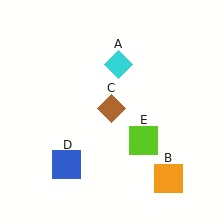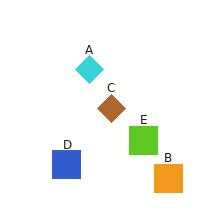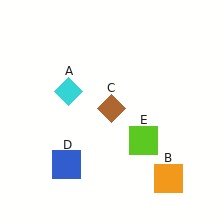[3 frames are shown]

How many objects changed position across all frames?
1 object changed position: cyan diamond (object A).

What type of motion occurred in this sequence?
The cyan diamond (object A) rotated counterclockwise around the center of the scene.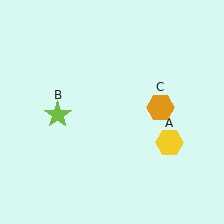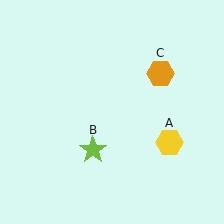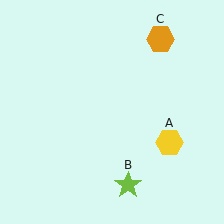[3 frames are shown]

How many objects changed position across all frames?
2 objects changed position: lime star (object B), orange hexagon (object C).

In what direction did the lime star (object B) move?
The lime star (object B) moved down and to the right.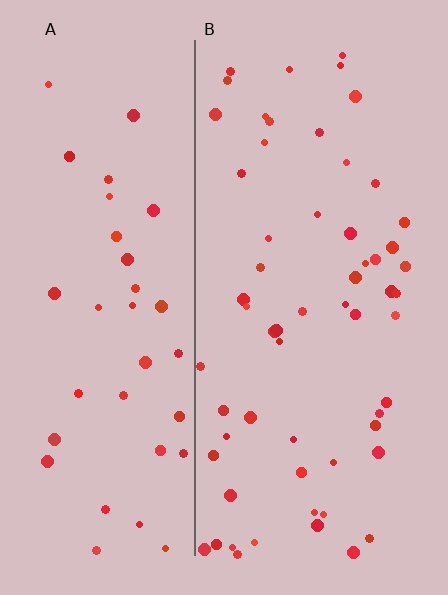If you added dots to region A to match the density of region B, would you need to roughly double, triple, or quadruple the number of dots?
Approximately double.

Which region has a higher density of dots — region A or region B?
B (the right).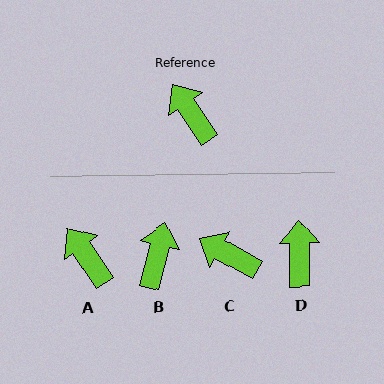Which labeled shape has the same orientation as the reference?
A.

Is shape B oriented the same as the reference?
No, it is off by about 48 degrees.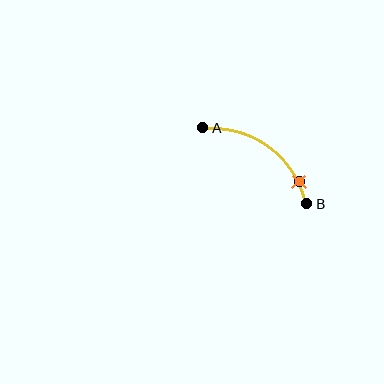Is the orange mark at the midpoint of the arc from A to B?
No. The orange mark lies on the arc but is closer to endpoint B. The arc midpoint would be at the point on the curve equidistant along the arc from both A and B.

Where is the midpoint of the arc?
The arc midpoint is the point on the curve farthest from the straight line joining A and B. It sits above and to the right of that line.